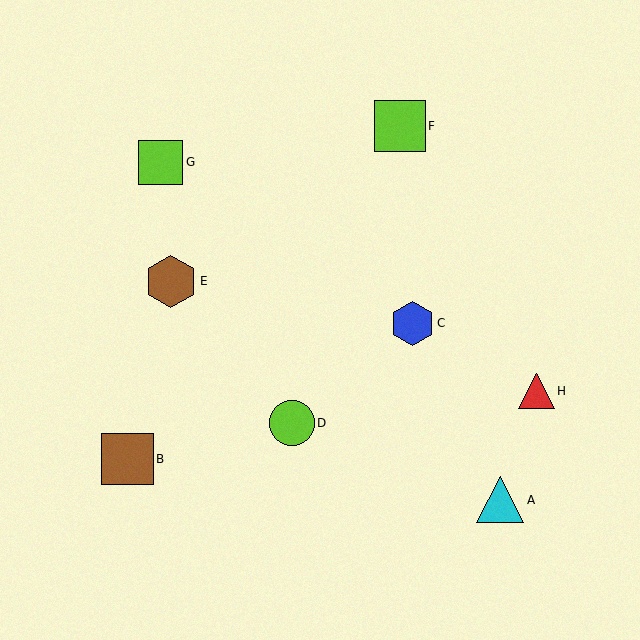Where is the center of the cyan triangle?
The center of the cyan triangle is at (500, 500).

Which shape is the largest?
The brown square (labeled B) is the largest.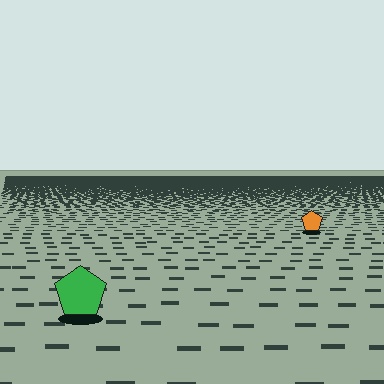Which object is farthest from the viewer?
The orange pentagon is farthest from the viewer. It appears smaller and the ground texture around it is denser.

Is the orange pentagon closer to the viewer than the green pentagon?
No. The green pentagon is closer — you can tell from the texture gradient: the ground texture is coarser near it.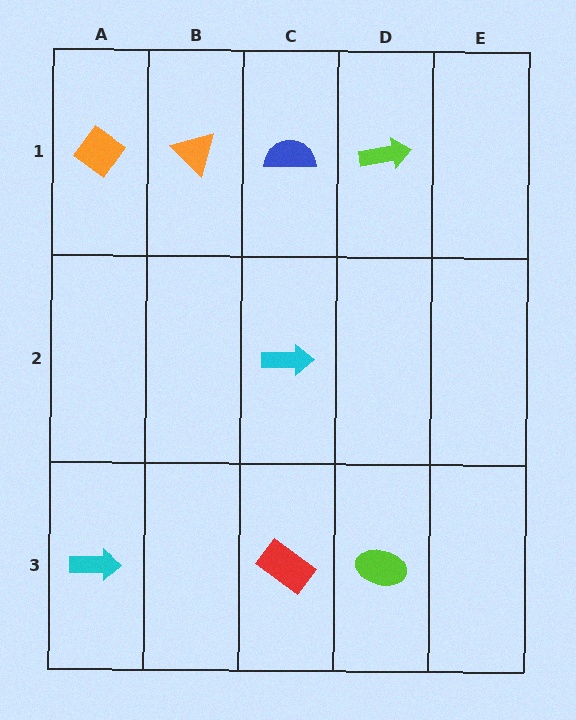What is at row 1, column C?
A blue semicircle.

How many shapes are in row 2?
1 shape.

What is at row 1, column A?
An orange diamond.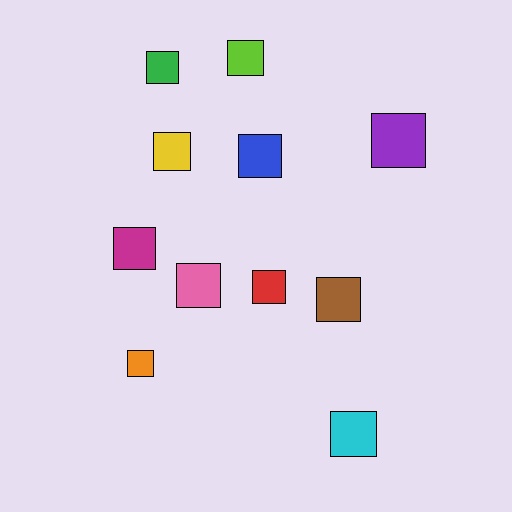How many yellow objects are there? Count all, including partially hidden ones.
There is 1 yellow object.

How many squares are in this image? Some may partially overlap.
There are 11 squares.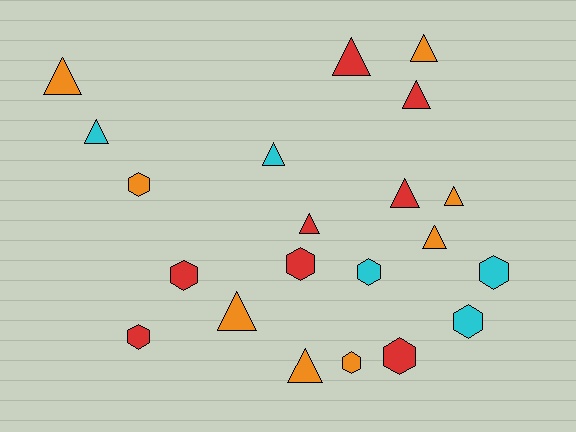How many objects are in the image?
There are 21 objects.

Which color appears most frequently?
Red, with 8 objects.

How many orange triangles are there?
There are 6 orange triangles.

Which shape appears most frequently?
Triangle, with 12 objects.